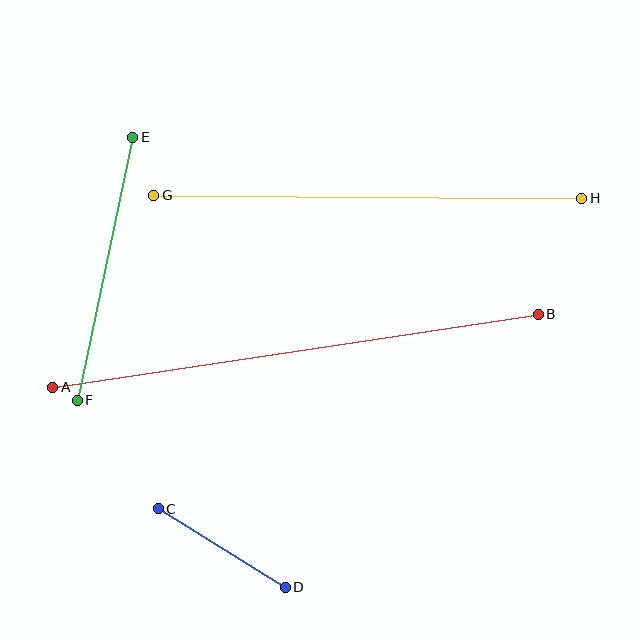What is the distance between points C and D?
The distance is approximately 149 pixels.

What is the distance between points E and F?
The distance is approximately 269 pixels.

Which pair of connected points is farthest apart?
Points A and B are farthest apart.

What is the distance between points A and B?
The distance is approximately 491 pixels.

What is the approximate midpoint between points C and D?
The midpoint is at approximately (222, 548) pixels.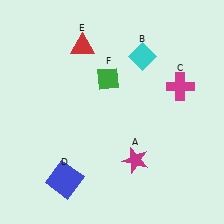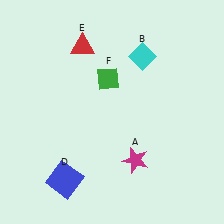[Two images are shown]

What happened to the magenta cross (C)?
The magenta cross (C) was removed in Image 2. It was in the top-right area of Image 1.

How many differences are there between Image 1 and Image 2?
There is 1 difference between the two images.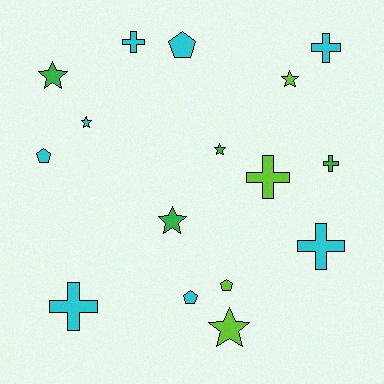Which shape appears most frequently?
Cross, with 6 objects.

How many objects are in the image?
There are 16 objects.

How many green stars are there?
There are 3 green stars.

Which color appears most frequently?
Cyan, with 8 objects.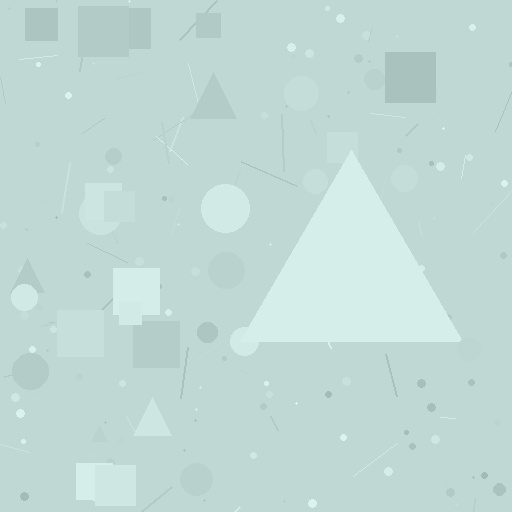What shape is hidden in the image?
A triangle is hidden in the image.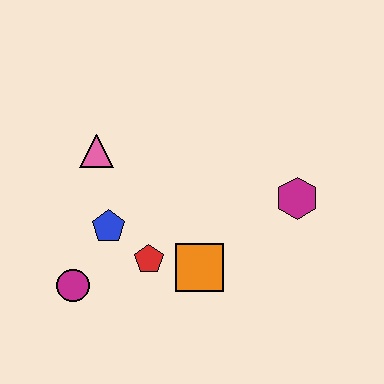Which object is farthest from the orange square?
The pink triangle is farthest from the orange square.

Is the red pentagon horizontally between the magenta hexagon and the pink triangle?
Yes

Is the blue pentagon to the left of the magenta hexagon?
Yes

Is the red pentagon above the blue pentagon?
No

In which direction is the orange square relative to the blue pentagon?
The orange square is to the right of the blue pentagon.